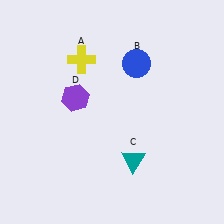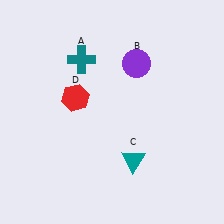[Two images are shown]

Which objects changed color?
A changed from yellow to teal. B changed from blue to purple. D changed from purple to red.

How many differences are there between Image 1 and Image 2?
There are 3 differences between the two images.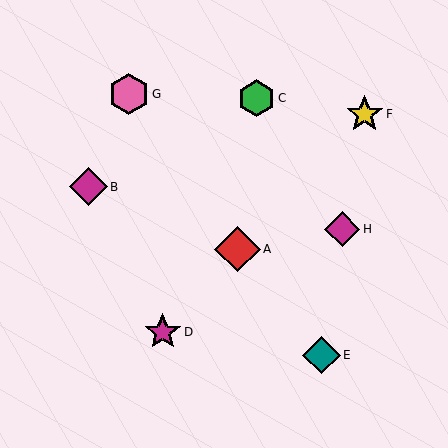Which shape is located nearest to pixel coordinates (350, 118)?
The yellow star (labeled F) at (365, 114) is nearest to that location.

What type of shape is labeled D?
Shape D is a magenta star.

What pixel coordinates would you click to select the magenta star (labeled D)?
Click at (163, 332) to select the magenta star D.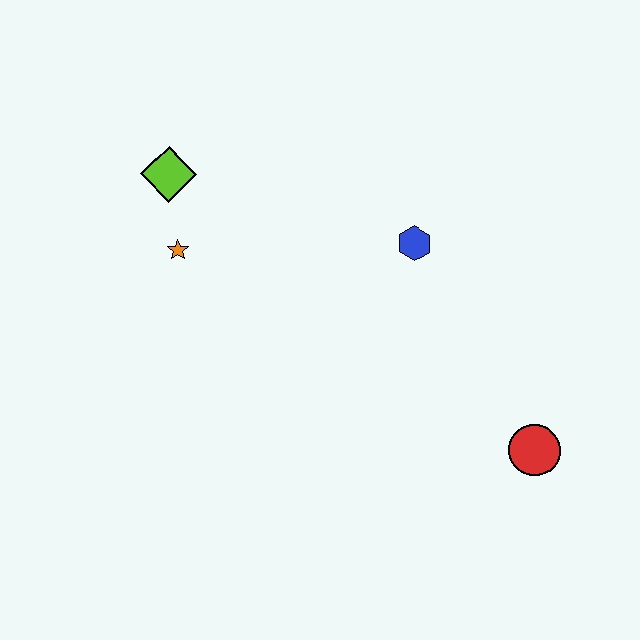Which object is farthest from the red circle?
The lime diamond is farthest from the red circle.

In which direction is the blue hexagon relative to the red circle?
The blue hexagon is above the red circle.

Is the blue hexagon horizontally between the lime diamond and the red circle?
Yes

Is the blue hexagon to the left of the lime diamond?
No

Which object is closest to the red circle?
The blue hexagon is closest to the red circle.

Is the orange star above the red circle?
Yes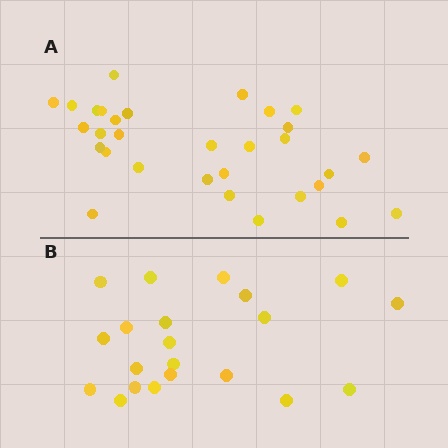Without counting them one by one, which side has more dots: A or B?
Region A (the top region) has more dots.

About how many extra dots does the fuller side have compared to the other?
Region A has roughly 10 or so more dots than region B.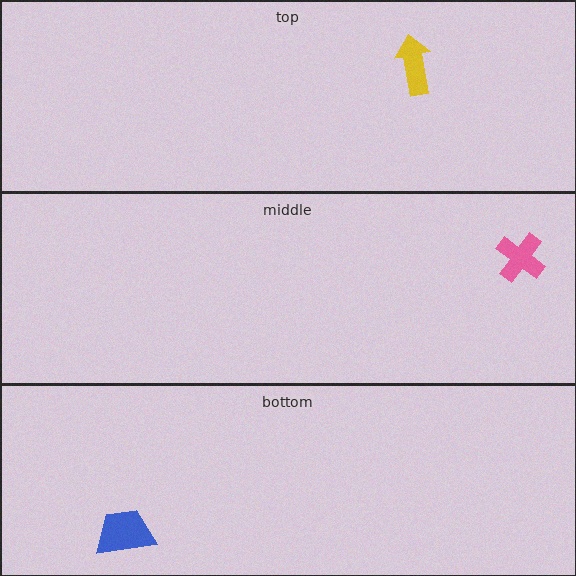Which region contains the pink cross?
The middle region.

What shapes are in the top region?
The yellow arrow.